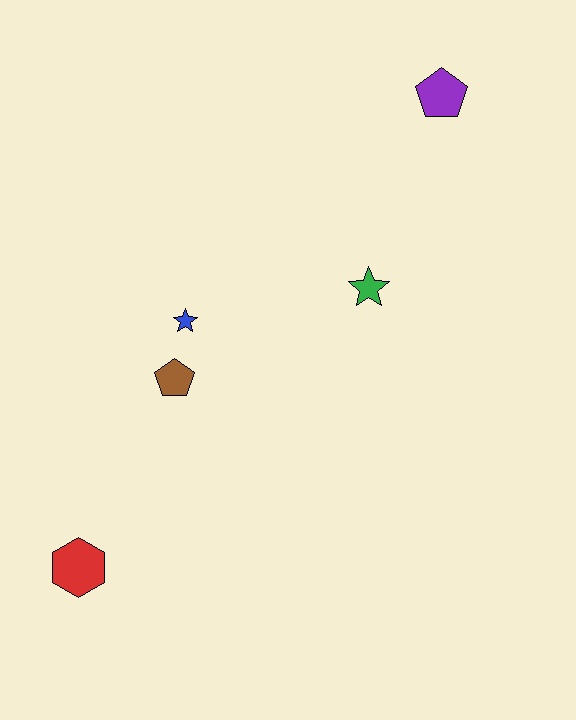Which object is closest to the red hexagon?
The brown pentagon is closest to the red hexagon.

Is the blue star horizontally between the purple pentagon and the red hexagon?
Yes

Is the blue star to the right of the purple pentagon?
No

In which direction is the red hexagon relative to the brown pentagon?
The red hexagon is below the brown pentagon.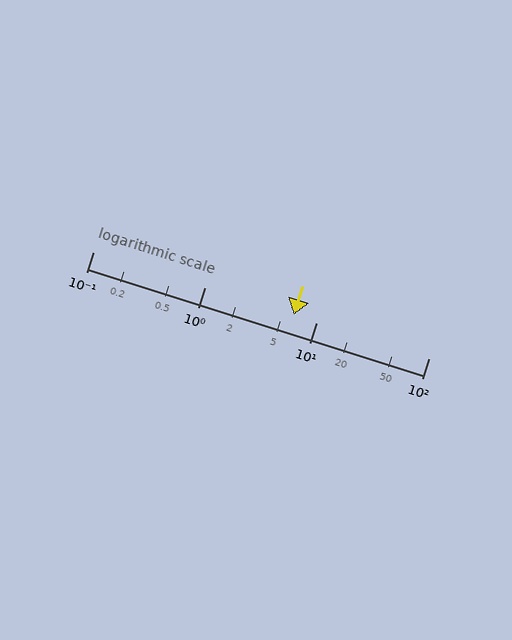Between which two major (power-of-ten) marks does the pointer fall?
The pointer is between 1 and 10.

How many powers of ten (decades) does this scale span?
The scale spans 3 decades, from 0.1 to 100.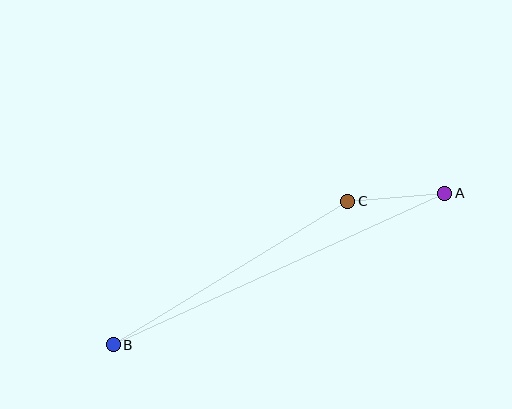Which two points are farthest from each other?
Points A and B are farthest from each other.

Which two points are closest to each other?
Points A and C are closest to each other.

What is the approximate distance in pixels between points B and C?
The distance between B and C is approximately 275 pixels.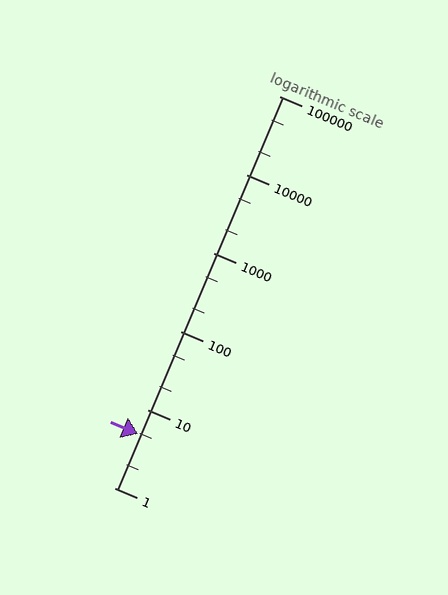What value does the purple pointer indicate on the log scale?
The pointer indicates approximately 4.9.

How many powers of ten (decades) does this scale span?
The scale spans 5 decades, from 1 to 100000.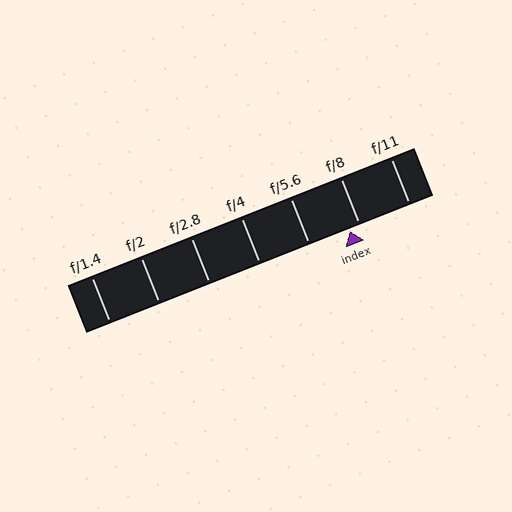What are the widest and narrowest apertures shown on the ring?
The widest aperture shown is f/1.4 and the narrowest is f/11.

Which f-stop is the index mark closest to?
The index mark is closest to f/8.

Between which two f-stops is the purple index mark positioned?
The index mark is between f/5.6 and f/8.